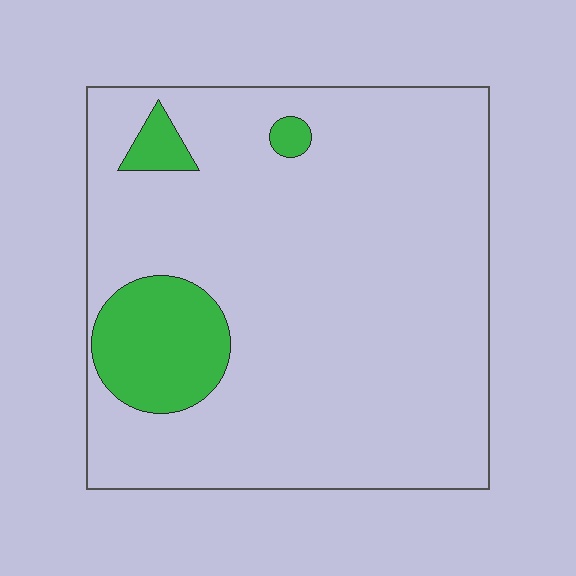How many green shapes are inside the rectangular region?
3.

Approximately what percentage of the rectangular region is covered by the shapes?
Approximately 10%.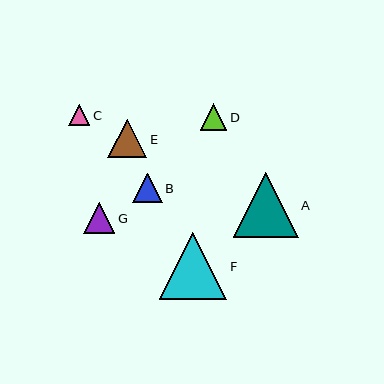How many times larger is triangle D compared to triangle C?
Triangle D is approximately 1.2 times the size of triangle C.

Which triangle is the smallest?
Triangle C is the smallest with a size of approximately 21 pixels.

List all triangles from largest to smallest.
From largest to smallest: F, A, E, G, B, D, C.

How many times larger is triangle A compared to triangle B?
Triangle A is approximately 2.2 times the size of triangle B.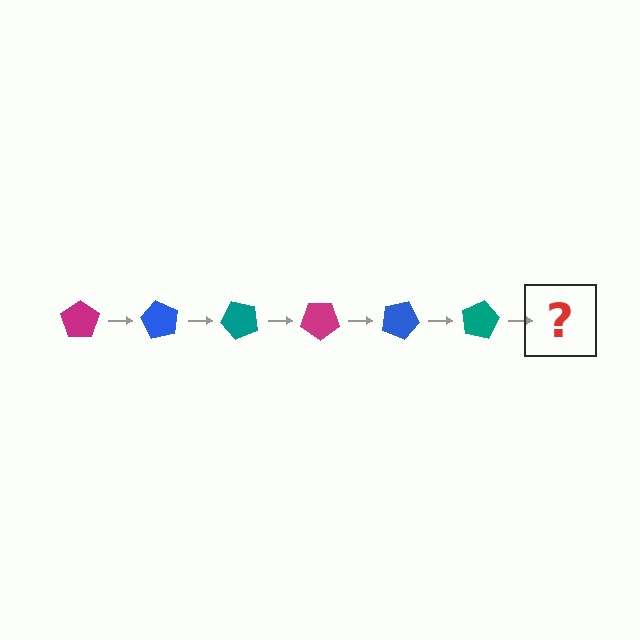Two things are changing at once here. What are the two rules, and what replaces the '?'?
The two rules are that it rotates 60 degrees each step and the color cycles through magenta, blue, and teal. The '?' should be a magenta pentagon, rotated 360 degrees from the start.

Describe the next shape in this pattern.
It should be a magenta pentagon, rotated 360 degrees from the start.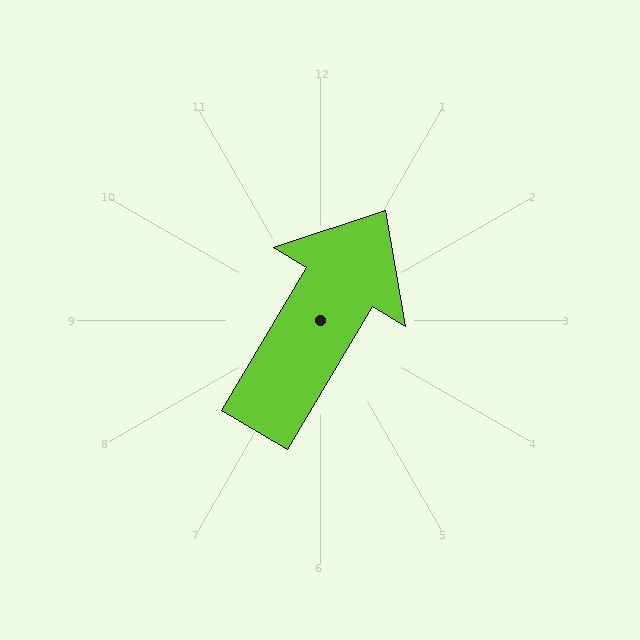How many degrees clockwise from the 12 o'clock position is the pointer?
Approximately 31 degrees.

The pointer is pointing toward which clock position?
Roughly 1 o'clock.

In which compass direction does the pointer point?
Northeast.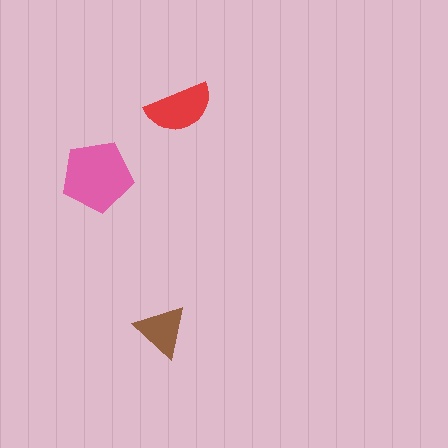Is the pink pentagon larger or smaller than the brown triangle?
Larger.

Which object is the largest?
The pink pentagon.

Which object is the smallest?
The brown triangle.